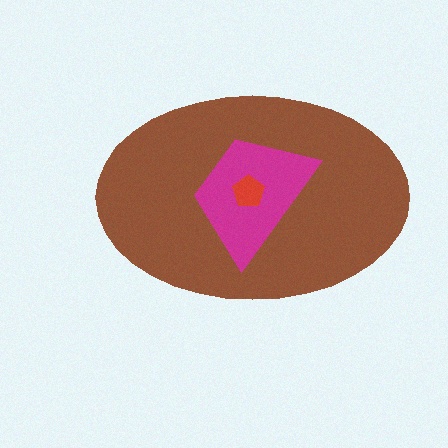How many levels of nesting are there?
3.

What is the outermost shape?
The brown ellipse.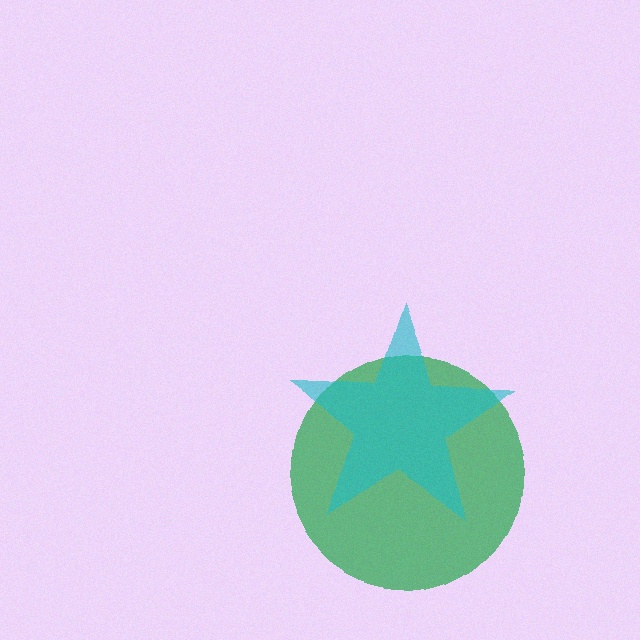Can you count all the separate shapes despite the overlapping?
Yes, there are 2 separate shapes.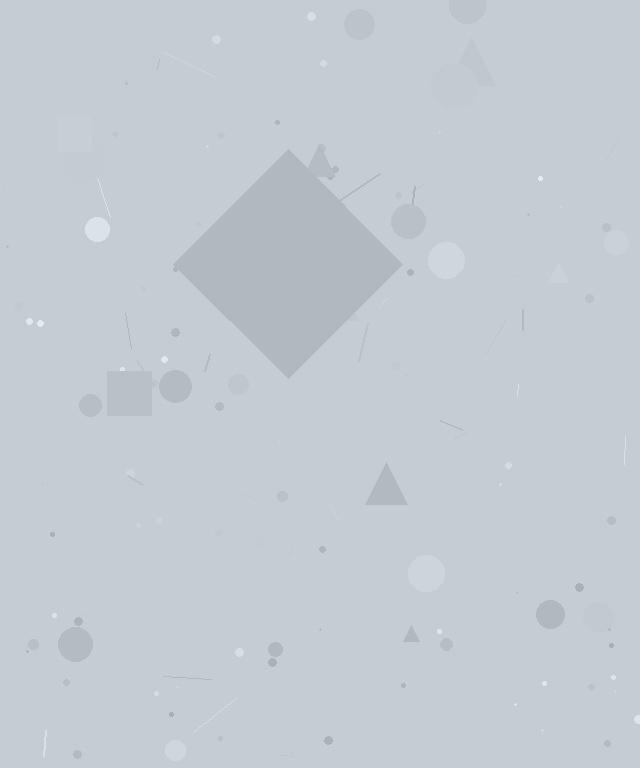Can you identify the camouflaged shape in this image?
The camouflaged shape is a diamond.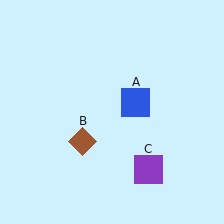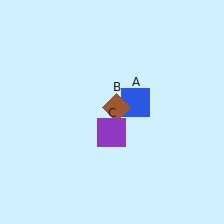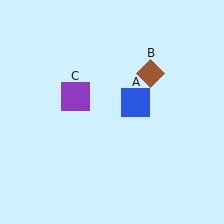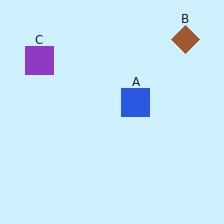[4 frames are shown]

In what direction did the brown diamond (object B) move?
The brown diamond (object B) moved up and to the right.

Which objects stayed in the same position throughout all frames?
Blue square (object A) remained stationary.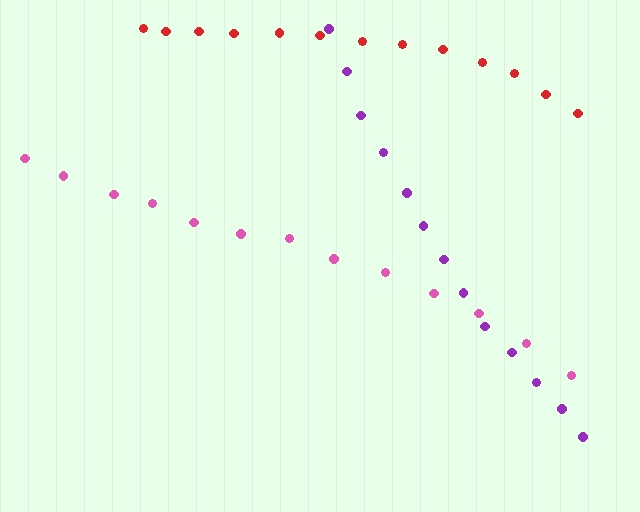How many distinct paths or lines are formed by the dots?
There are 3 distinct paths.